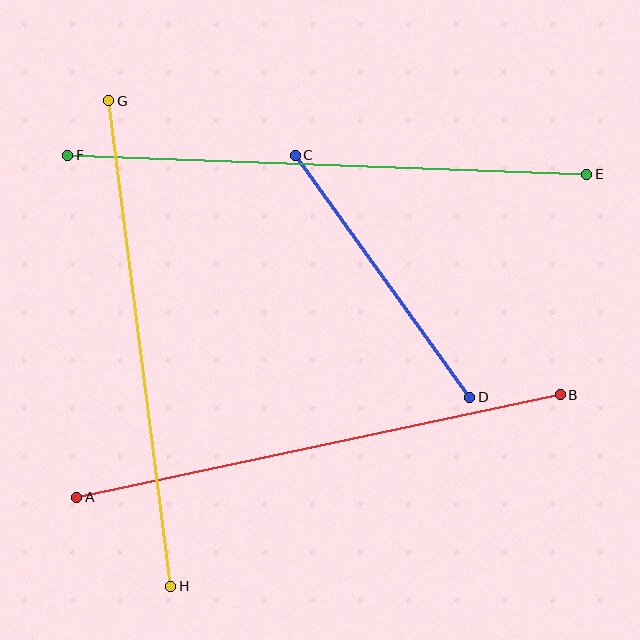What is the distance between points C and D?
The distance is approximately 298 pixels.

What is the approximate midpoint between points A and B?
The midpoint is at approximately (318, 446) pixels.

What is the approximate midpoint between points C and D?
The midpoint is at approximately (383, 276) pixels.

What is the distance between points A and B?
The distance is approximately 494 pixels.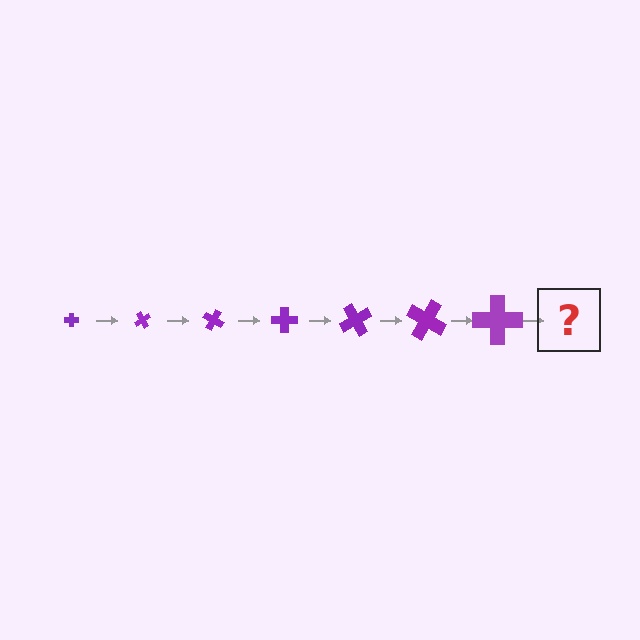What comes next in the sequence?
The next element should be a cross, larger than the previous one and rotated 420 degrees from the start.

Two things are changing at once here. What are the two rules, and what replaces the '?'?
The two rules are that the cross grows larger each step and it rotates 60 degrees each step. The '?' should be a cross, larger than the previous one and rotated 420 degrees from the start.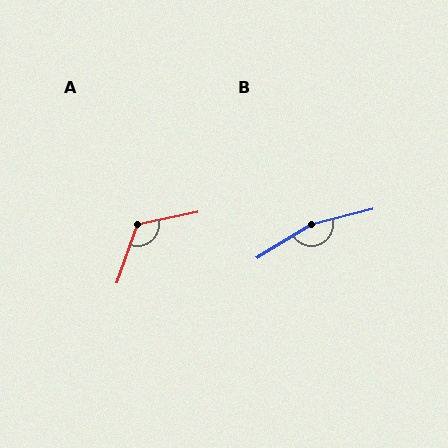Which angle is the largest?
B, at approximately 162 degrees.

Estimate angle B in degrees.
Approximately 162 degrees.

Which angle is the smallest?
A, at approximately 121 degrees.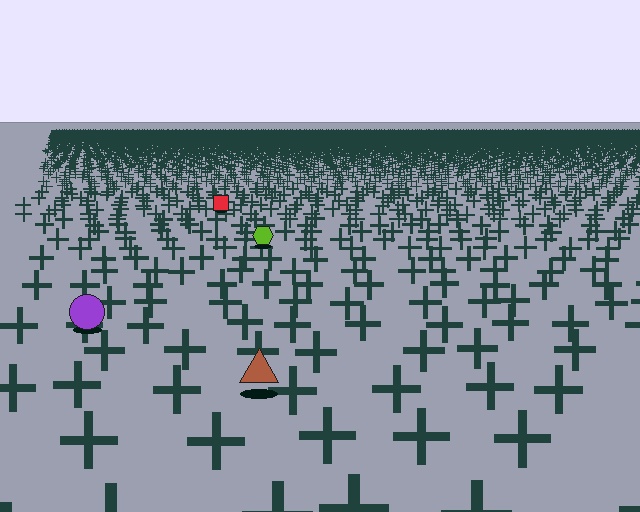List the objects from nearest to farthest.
From nearest to farthest: the brown triangle, the purple circle, the lime hexagon, the red square.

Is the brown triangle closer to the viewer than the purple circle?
Yes. The brown triangle is closer — you can tell from the texture gradient: the ground texture is coarser near it.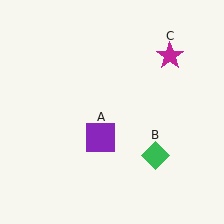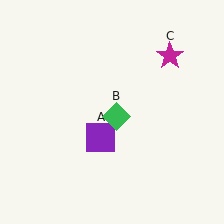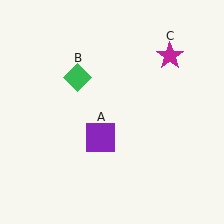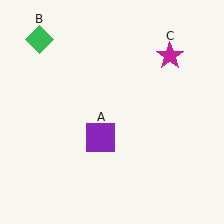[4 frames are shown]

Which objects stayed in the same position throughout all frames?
Purple square (object A) and magenta star (object C) remained stationary.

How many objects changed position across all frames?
1 object changed position: green diamond (object B).